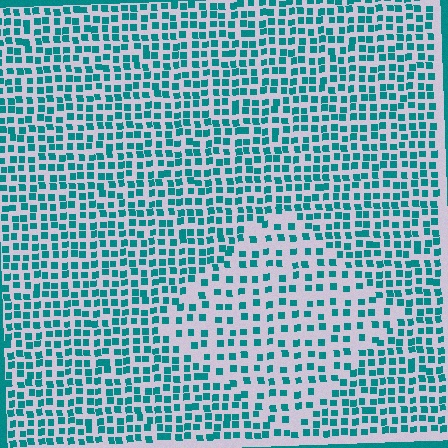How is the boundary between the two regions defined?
The boundary is defined by a change in element density (approximately 1.8x ratio). All elements are the same color, size, and shape.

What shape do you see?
I see a diamond.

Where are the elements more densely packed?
The elements are more densely packed outside the diamond boundary.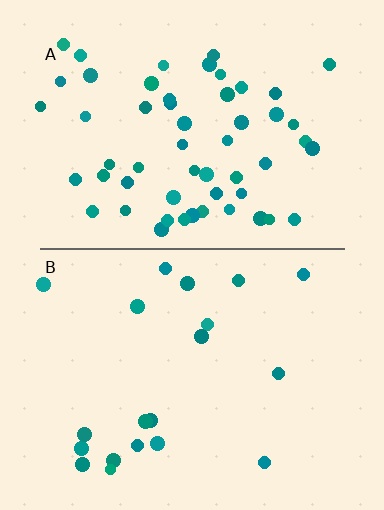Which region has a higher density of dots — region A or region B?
A (the top).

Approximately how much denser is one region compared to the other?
Approximately 2.7× — region A over region B.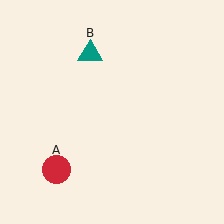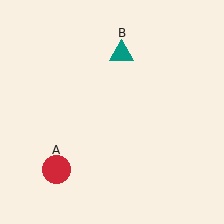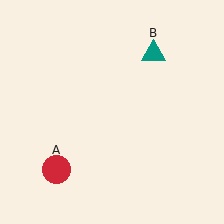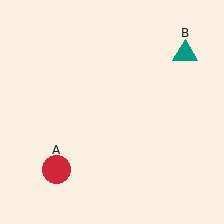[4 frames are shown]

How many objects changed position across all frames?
1 object changed position: teal triangle (object B).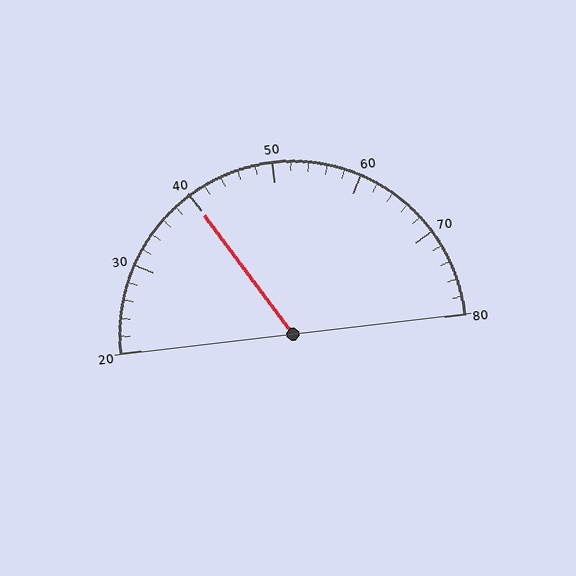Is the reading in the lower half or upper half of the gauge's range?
The reading is in the lower half of the range (20 to 80).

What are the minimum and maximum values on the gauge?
The gauge ranges from 20 to 80.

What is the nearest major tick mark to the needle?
The nearest major tick mark is 40.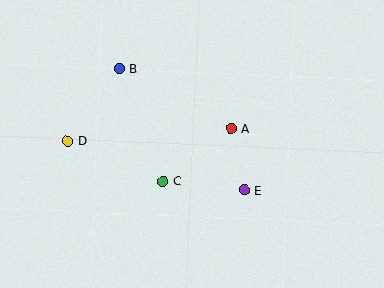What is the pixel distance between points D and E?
The distance between D and E is 183 pixels.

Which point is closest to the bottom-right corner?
Point E is closest to the bottom-right corner.